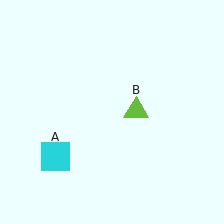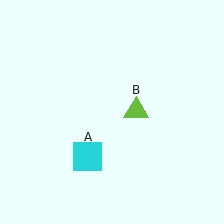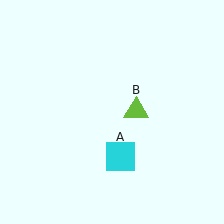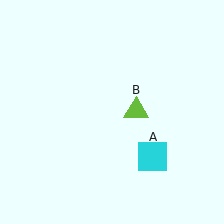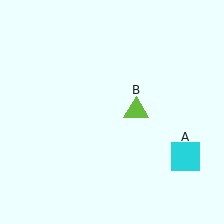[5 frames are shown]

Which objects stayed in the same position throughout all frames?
Lime triangle (object B) remained stationary.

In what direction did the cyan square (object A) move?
The cyan square (object A) moved right.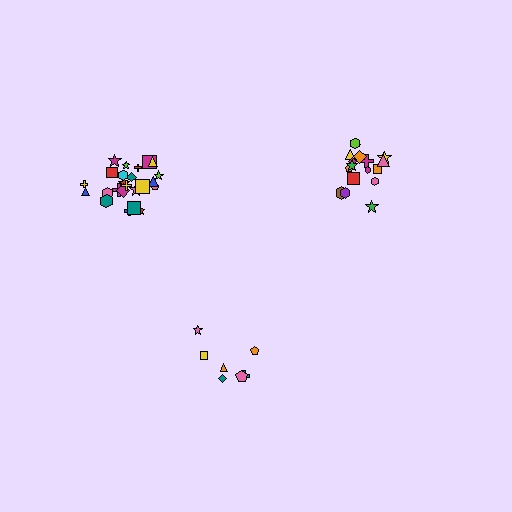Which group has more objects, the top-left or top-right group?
The top-left group.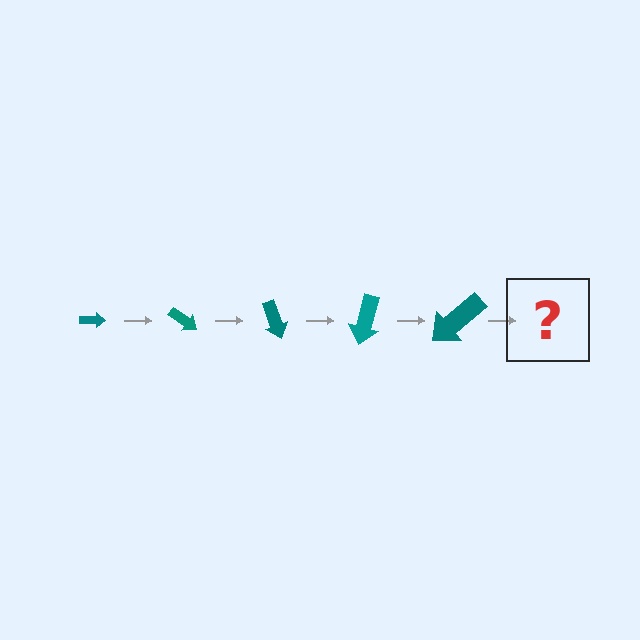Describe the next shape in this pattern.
It should be an arrow, larger than the previous one and rotated 175 degrees from the start.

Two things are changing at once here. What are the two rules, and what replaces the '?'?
The two rules are that the arrow grows larger each step and it rotates 35 degrees each step. The '?' should be an arrow, larger than the previous one and rotated 175 degrees from the start.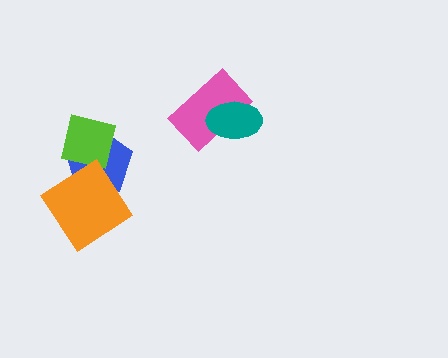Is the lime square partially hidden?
Yes, it is partially covered by another shape.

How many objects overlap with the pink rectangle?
1 object overlaps with the pink rectangle.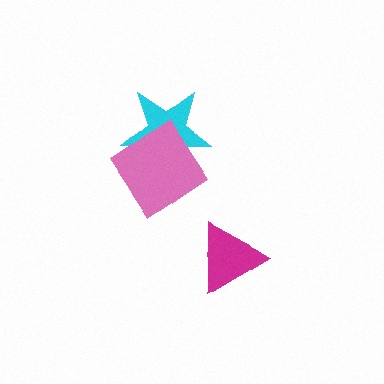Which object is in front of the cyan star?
The pink diamond is in front of the cyan star.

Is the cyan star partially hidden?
Yes, it is partially covered by another shape.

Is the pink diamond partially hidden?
No, no other shape covers it.